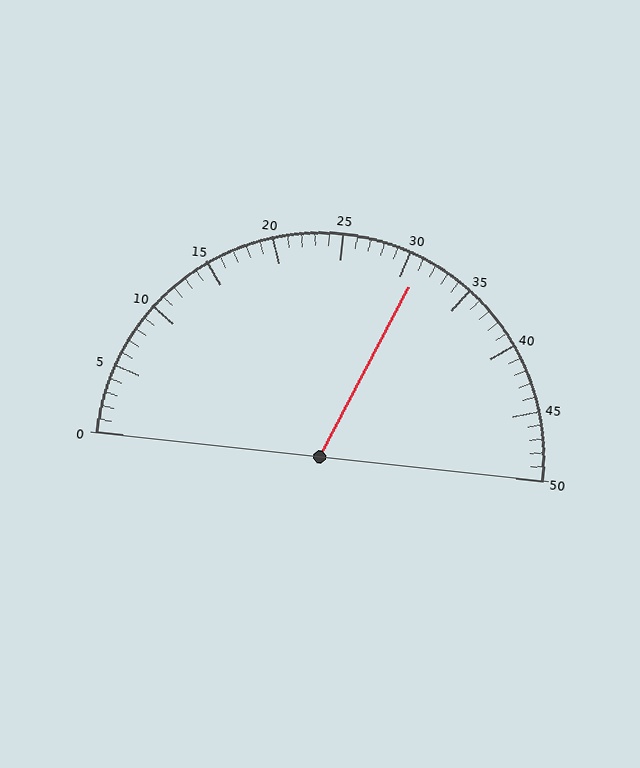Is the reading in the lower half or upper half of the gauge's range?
The reading is in the upper half of the range (0 to 50).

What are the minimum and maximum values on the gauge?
The gauge ranges from 0 to 50.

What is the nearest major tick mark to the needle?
The nearest major tick mark is 30.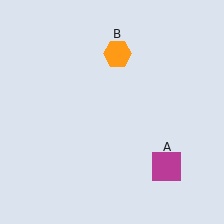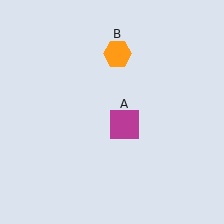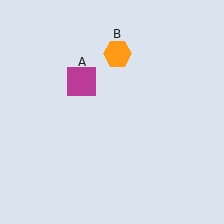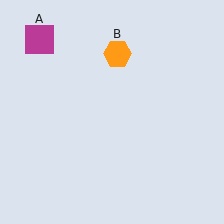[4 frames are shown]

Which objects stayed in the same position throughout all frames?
Orange hexagon (object B) remained stationary.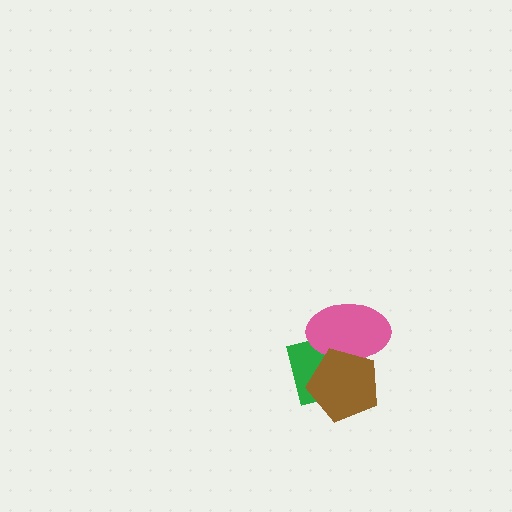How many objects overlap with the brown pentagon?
2 objects overlap with the brown pentagon.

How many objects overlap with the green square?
2 objects overlap with the green square.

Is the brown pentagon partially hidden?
No, no other shape covers it.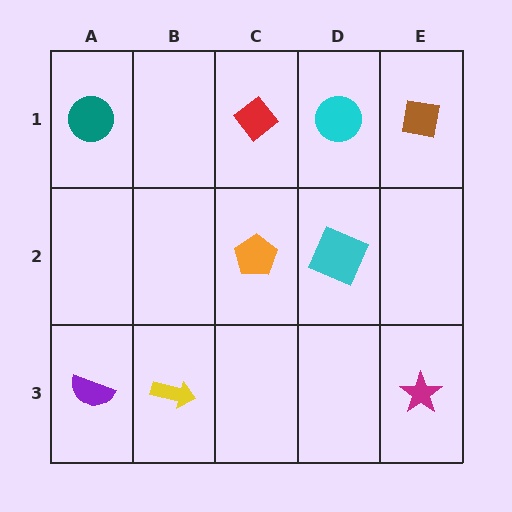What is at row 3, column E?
A magenta star.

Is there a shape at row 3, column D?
No, that cell is empty.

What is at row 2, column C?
An orange pentagon.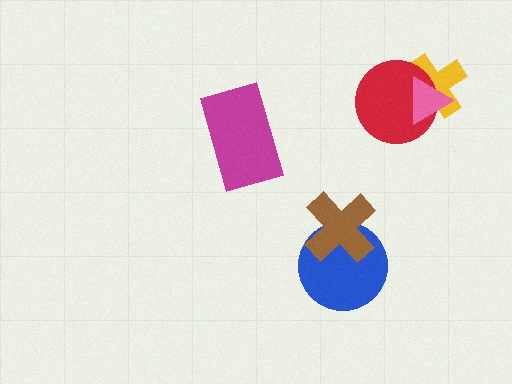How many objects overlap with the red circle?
2 objects overlap with the red circle.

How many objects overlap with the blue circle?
1 object overlaps with the blue circle.